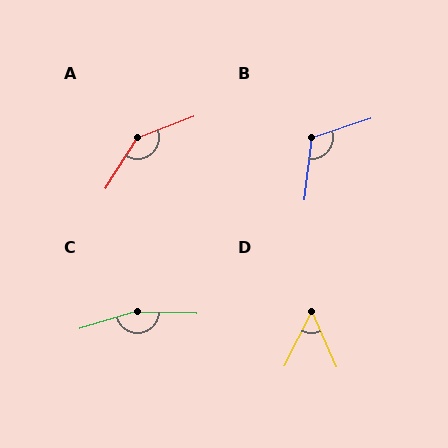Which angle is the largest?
C, at approximately 161 degrees.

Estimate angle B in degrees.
Approximately 115 degrees.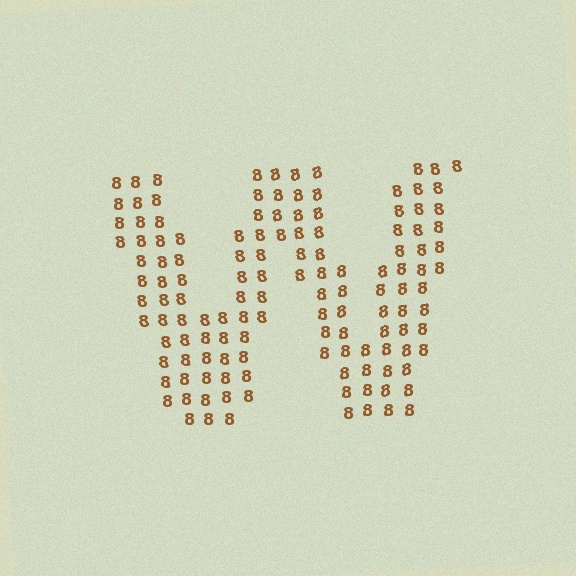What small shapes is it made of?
It is made of small digit 8's.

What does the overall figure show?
The overall figure shows the letter W.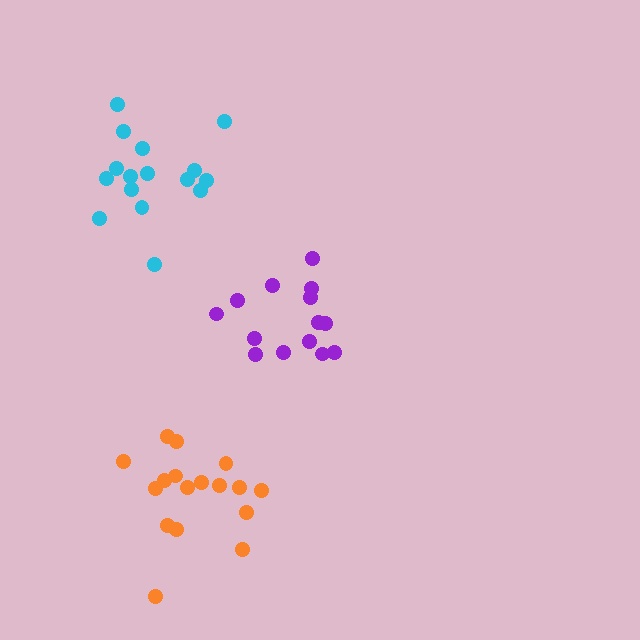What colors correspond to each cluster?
The clusters are colored: purple, cyan, orange.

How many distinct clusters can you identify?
There are 3 distinct clusters.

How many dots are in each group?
Group 1: 14 dots, Group 2: 16 dots, Group 3: 17 dots (47 total).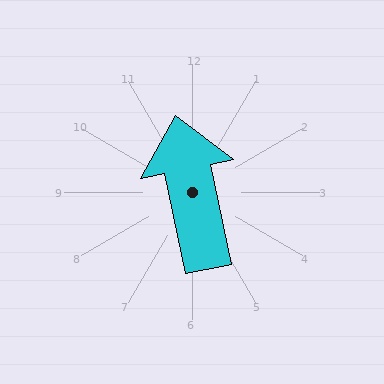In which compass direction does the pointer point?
North.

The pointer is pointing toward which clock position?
Roughly 12 o'clock.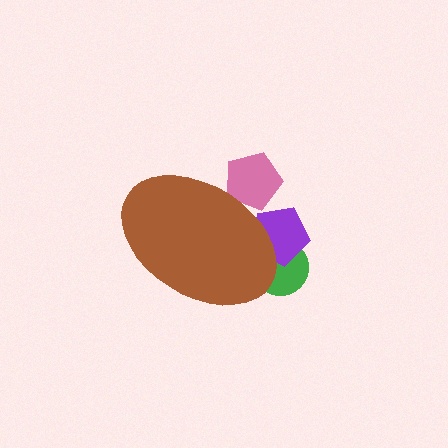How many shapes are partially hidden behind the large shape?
3 shapes are partially hidden.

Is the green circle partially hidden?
Yes, the green circle is partially hidden behind the brown ellipse.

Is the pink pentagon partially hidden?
Yes, the pink pentagon is partially hidden behind the brown ellipse.